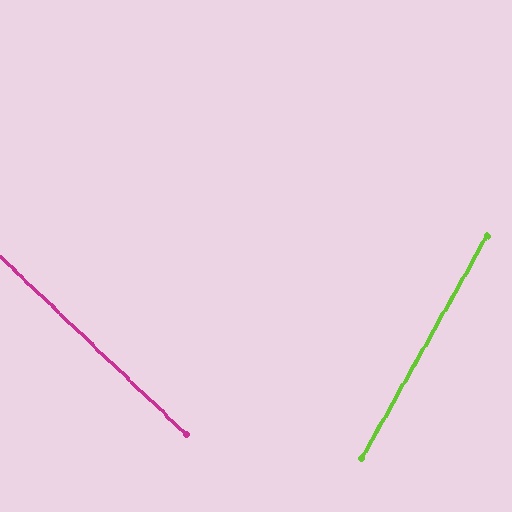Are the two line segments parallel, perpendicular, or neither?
Neither parallel nor perpendicular — they differ by about 76°.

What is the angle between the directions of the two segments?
Approximately 76 degrees.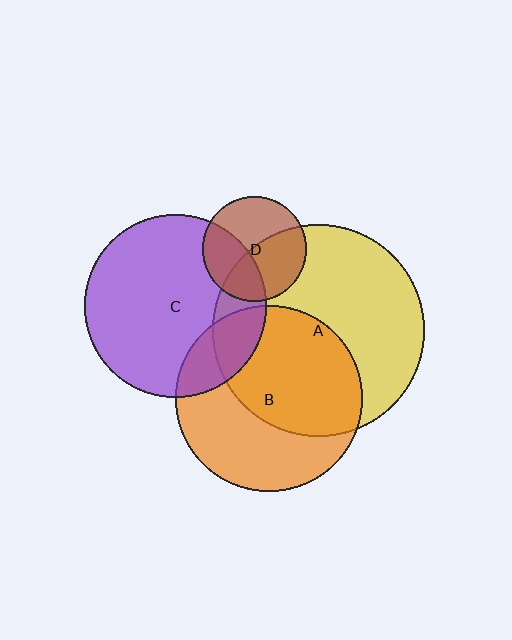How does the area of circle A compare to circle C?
Approximately 1.3 times.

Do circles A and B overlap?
Yes.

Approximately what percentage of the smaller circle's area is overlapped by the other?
Approximately 55%.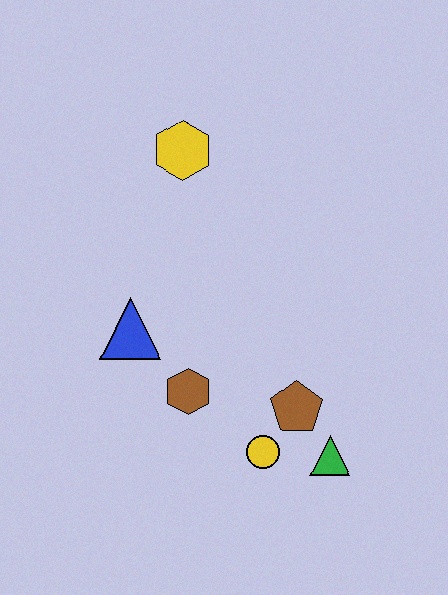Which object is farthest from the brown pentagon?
The yellow hexagon is farthest from the brown pentagon.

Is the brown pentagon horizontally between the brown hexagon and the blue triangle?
No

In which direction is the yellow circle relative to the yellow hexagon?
The yellow circle is below the yellow hexagon.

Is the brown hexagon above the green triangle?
Yes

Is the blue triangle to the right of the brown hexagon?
No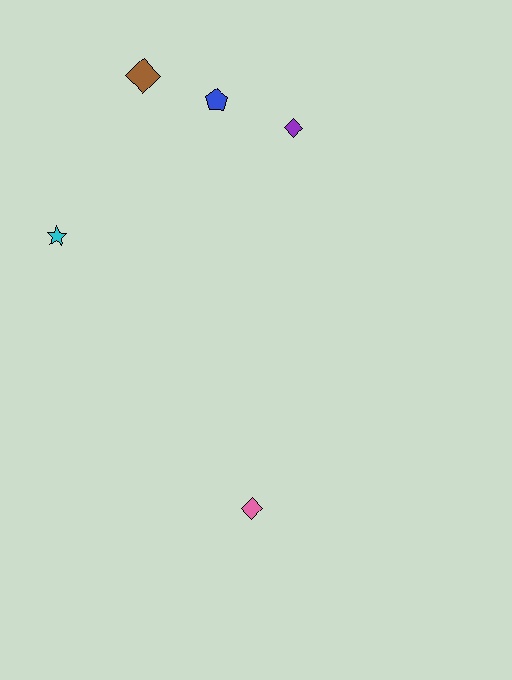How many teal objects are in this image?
There are no teal objects.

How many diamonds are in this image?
There are 3 diamonds.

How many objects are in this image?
There are 5 objects.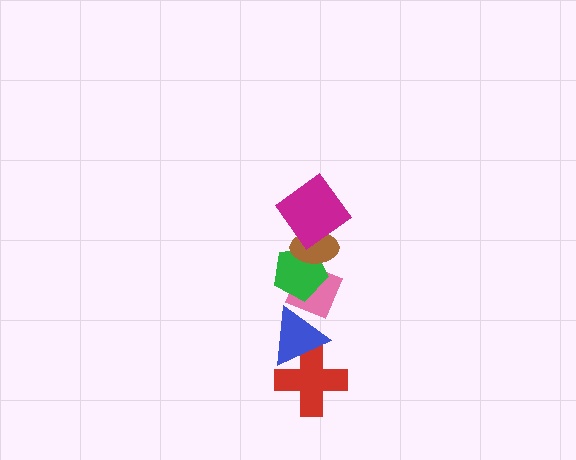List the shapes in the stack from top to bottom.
From top to bottom: the magenta diamond, the brown ellipse, the green pentagon, the pink diamond, the blue triangle, the red cross.